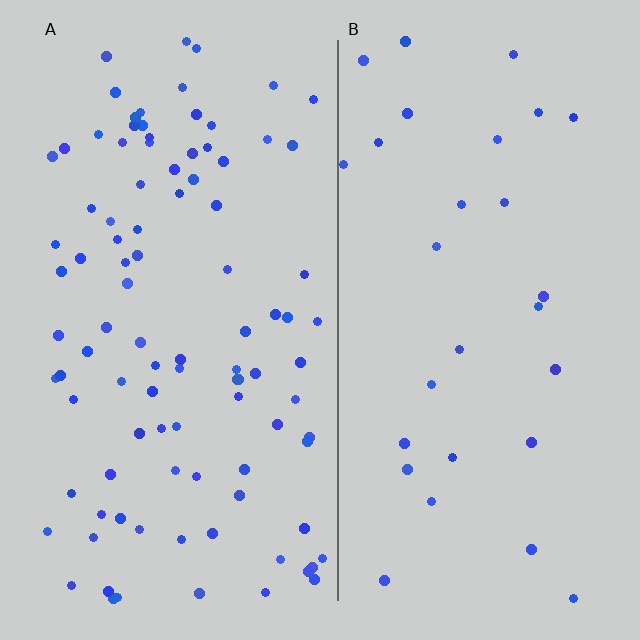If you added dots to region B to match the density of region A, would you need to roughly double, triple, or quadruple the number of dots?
Approximately triple.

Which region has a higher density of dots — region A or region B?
A (the left).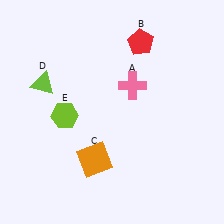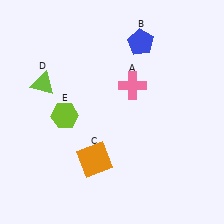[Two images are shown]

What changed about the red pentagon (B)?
In Image 1, B is red. In Image 2, it changed to blue.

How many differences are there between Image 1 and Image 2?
There is 1 difference between the two images.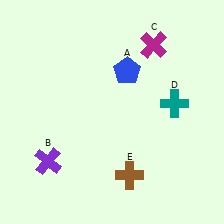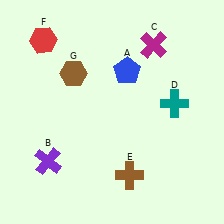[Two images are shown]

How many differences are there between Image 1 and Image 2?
There are 2 differences between the two images.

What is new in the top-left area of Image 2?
A red hexagon (F) was added in the top-left area of Image 2.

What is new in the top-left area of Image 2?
A brown hexagon (G) was added in the top-left area of Image 2.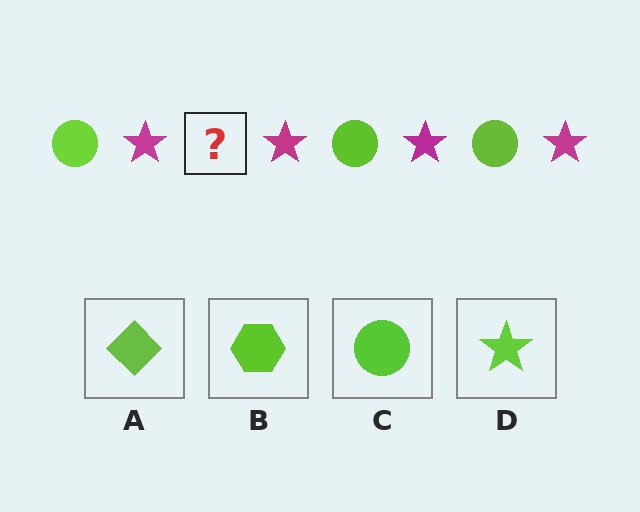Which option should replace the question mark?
Option C.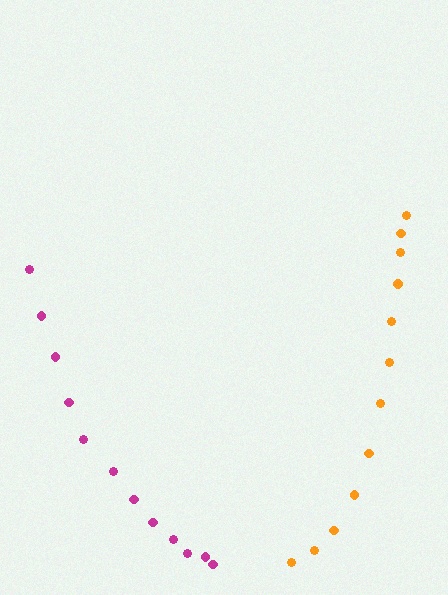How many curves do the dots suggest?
There are 2 distinct paths.